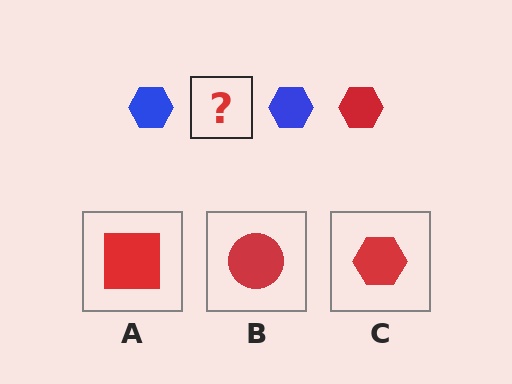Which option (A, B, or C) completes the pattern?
C.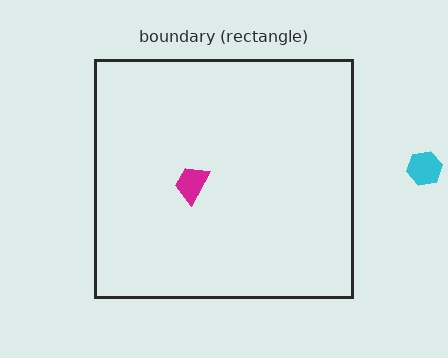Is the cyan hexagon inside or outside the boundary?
Outside.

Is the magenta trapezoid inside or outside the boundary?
Inside.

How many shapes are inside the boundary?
1 inside, 1 outside.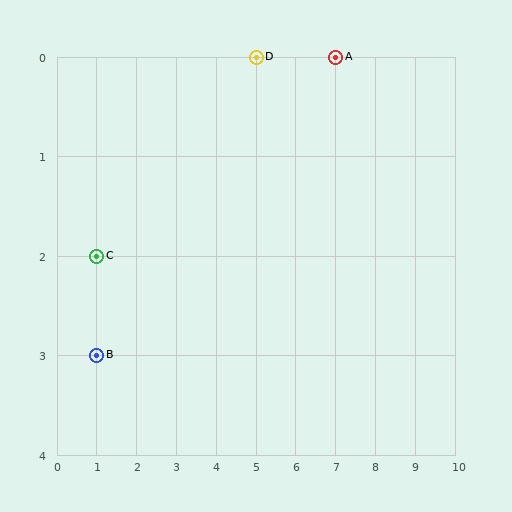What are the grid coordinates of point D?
Point D is at grid coordinates (5, 0).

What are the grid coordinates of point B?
Point B is at grid coordinates (1, 3).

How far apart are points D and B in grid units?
Points D and B are 4 columns and 3 rows apart (about 5.0 grid units diagonally).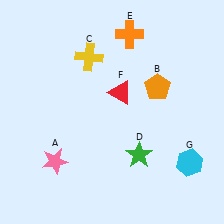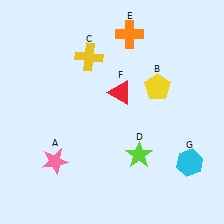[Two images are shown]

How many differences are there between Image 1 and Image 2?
There are 2 differences between the two images.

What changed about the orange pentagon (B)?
In Image 1, B is orange. In Image 2, it changed to yellow.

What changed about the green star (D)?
In Image 1, D is green. In Image 2, it changed to lime.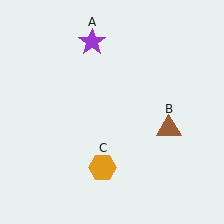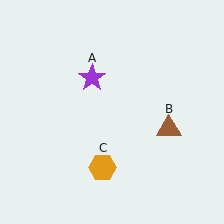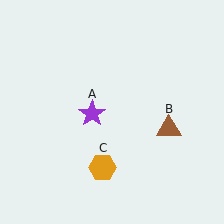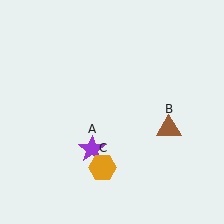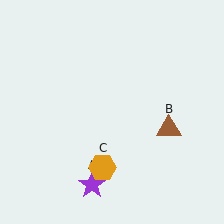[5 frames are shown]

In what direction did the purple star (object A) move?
The purple star (object A) moved down.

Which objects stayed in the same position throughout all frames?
Brown triangle (object B) and orange hexagon (object C) remained stationary.